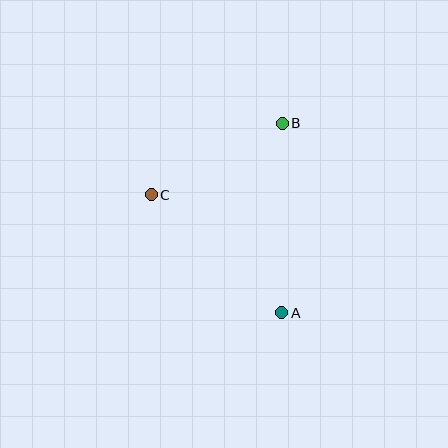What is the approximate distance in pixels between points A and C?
The distance between A and C is approximately 176 pixels.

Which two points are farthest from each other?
Points A and B are farthest from each other.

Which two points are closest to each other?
Points B and C are closest to each other.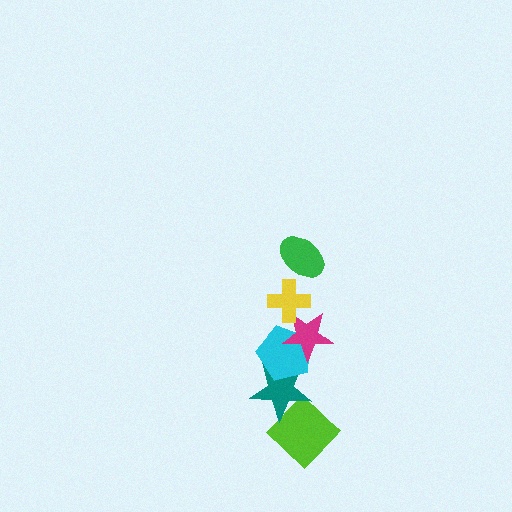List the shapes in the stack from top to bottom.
From top to bottom: the green ellipse, the yellow cross, the magenta star, the cyan pentagon, the teal star, the lime diamond.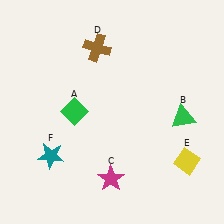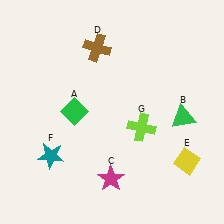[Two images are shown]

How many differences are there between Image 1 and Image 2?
There is 1 difference between the two images.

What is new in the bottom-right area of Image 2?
A lime cross (G) was added in the bottom-right area of Image 2.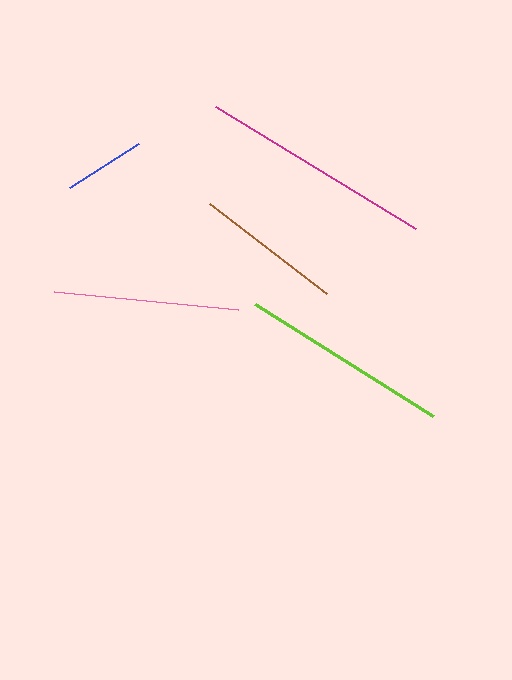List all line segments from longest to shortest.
From longest to shortest: magenta, lime, pink, brown, blue.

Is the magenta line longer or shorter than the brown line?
The magenta line is longer than the brown line.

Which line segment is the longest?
The magenta line is the longest at approximately 235 pixels.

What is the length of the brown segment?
The brown segment is approximately 147 pixels long.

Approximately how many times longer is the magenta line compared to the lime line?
The magenta line is approximately 1.1 times the length of the lime line.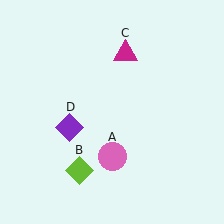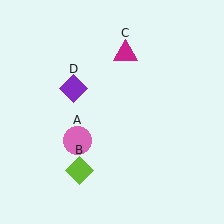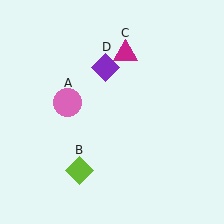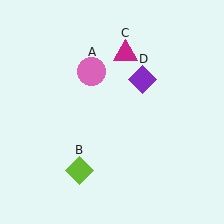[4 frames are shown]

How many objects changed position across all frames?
2 objects changed position: pink circle (object A), purple diamond (object D).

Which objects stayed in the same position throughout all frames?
Lime diamond (object B) and magenta triangle (object C) remained stationary.